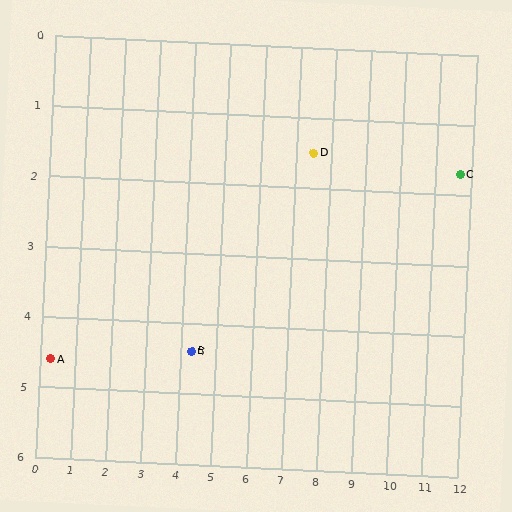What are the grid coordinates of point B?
Point B is at approximately (4.3, 4.4).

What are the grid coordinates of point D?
Point D is at approximately (7.5, 1.5).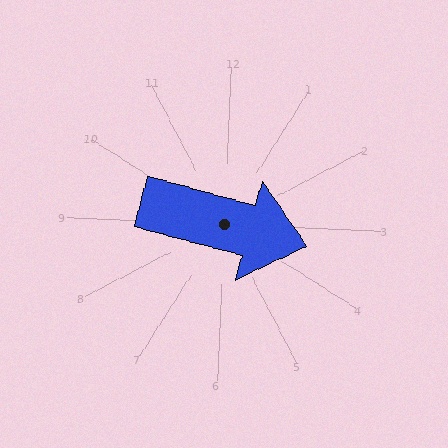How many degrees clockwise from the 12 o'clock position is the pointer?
Approximately 103 degrees.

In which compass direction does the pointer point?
East.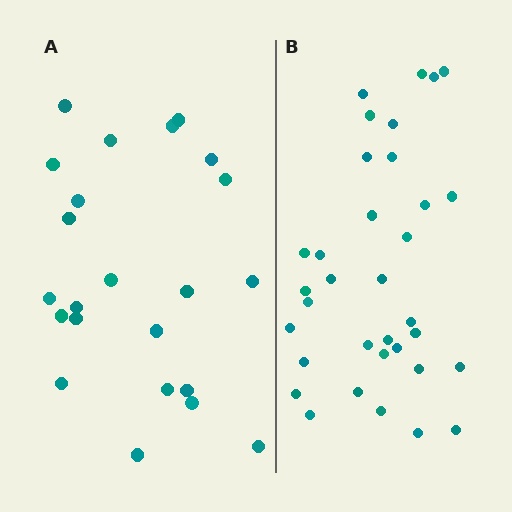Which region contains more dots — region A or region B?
Region B (the right region) has more dots.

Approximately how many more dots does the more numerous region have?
Region B has roughly 12 or so more dots than region A.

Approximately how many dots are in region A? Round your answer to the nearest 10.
About 20 dots. (The exact count is 23, which rounds to 20.)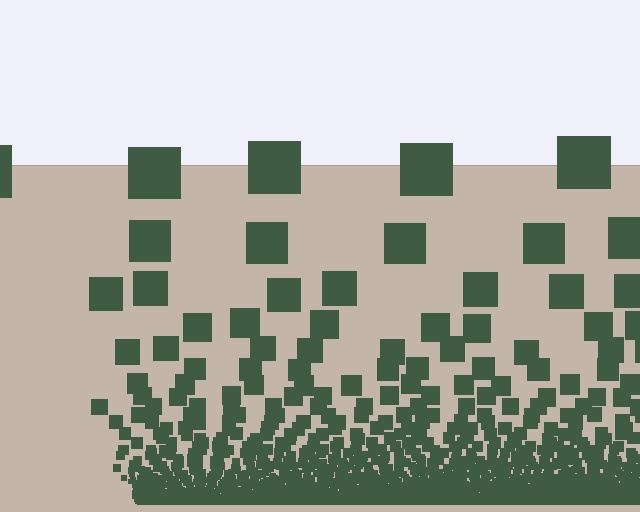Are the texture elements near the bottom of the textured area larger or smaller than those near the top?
Smaller. The gradient is inverted — elements near the bottom are smaller and denser.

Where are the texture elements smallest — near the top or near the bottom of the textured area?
Near the bottom.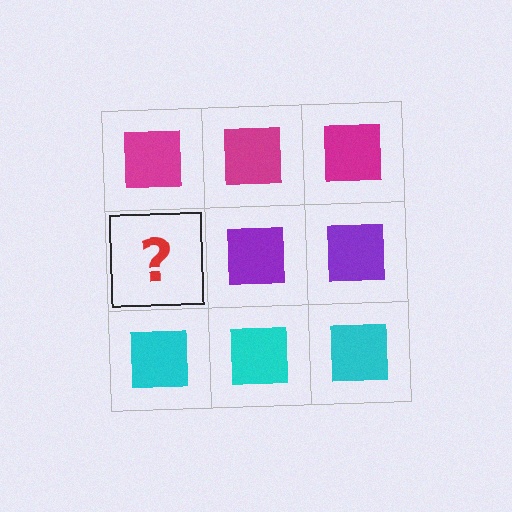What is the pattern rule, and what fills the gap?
The rule is that each row has a consistent color. The gap should be filled with a purple square.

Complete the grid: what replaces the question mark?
The question mark should be replaced with a purple square.